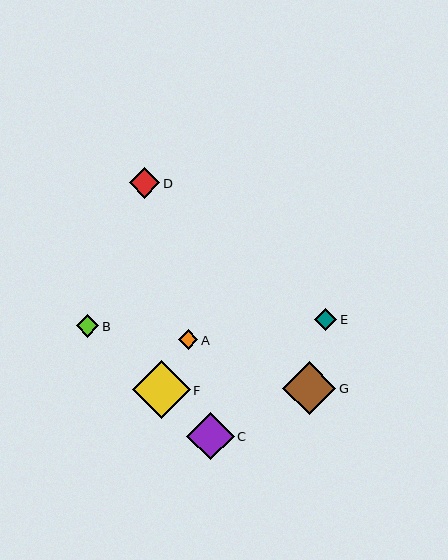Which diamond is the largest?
Diamond F is the largest with a size of approximately 58 pixels.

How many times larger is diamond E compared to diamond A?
Diamond E is approximately 1.2 times the size of diamond A.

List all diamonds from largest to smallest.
From largest to smallest: F, G, C, D, E, B, A.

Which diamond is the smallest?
Diamond A is the smallest with a size of approximately 20 pixels.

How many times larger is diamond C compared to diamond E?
Diamond C is approximately 2.1 times the size of diamond E.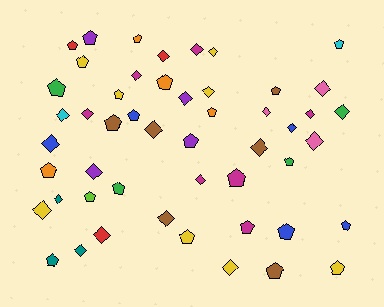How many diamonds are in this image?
There are 25 diamonds.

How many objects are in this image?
There are 50 objects.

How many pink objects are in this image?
There are 3 pink objects.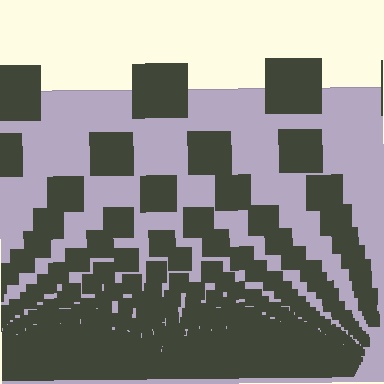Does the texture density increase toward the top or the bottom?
Density increases toward the bottom.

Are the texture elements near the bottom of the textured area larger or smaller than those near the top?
Smaller. The gradient is inverted — elements near the bottom are smaller and denser.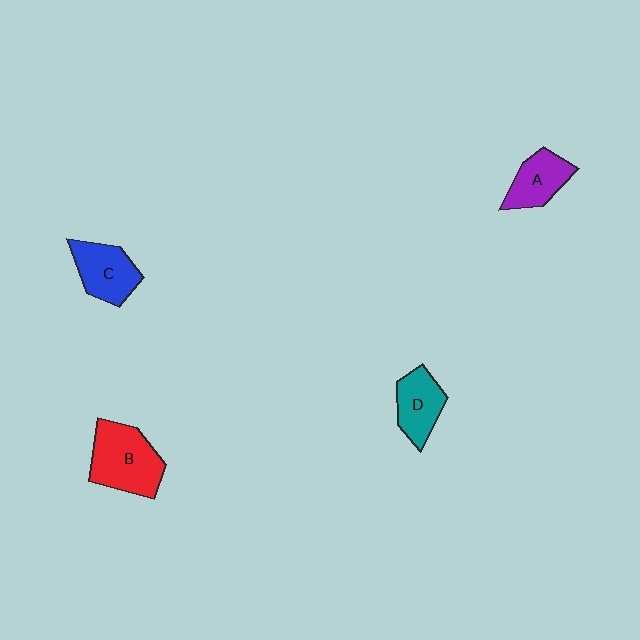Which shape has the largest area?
Shape B (red).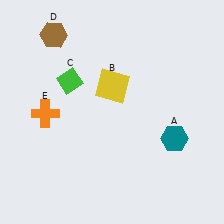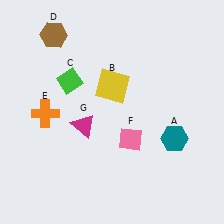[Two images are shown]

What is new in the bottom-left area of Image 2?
A magenta triangle (G) was added in the bottom-left area of Image 2.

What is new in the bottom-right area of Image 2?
A pink diamond (F) was added in the bottom-right area of Image 2.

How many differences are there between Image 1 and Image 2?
There are 2 differences between the two images.